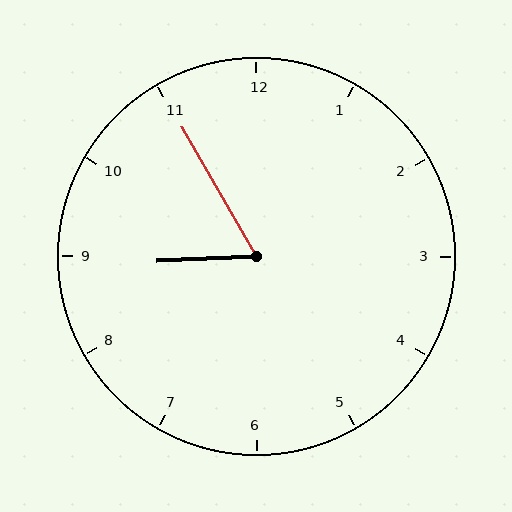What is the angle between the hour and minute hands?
Approximately 62 degrees.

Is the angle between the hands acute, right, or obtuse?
It is acute.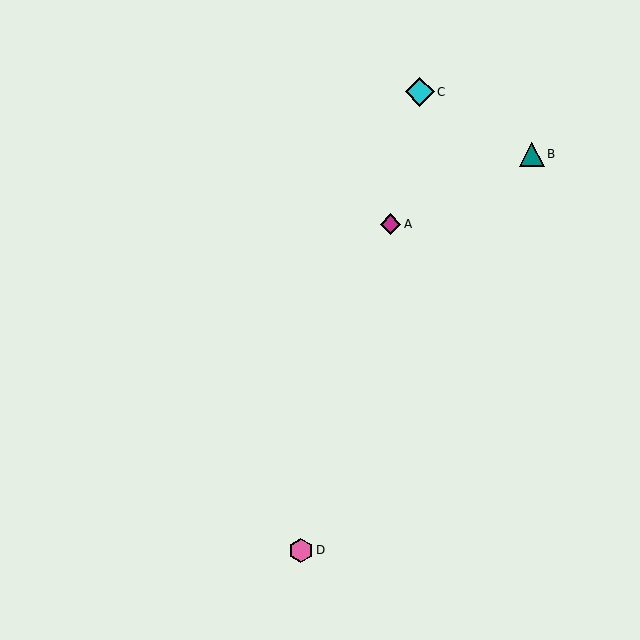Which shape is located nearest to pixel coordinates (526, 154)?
The teal triangle (labeled B) at (532, 154) is nearest to that location.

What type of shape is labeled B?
Shape B is a teal triangle.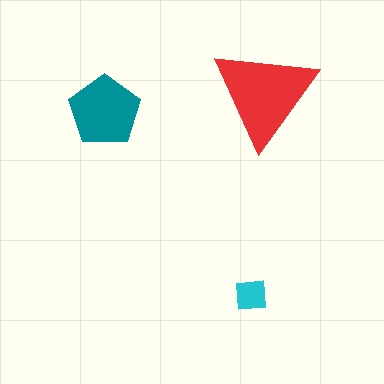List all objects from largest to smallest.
The red triangle, the teal pentagon, the cyan square.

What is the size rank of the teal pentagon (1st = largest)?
2nd.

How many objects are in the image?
There are 3 objects in the image.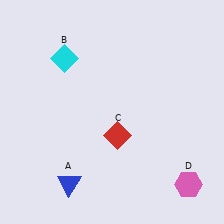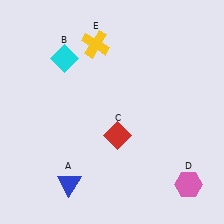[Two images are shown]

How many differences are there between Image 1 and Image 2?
There is 1 difference between the two images.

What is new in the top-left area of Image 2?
A yellow cross (E) was added in the top-left area of Image 2.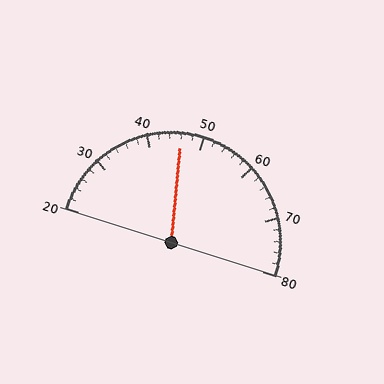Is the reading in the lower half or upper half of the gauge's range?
The reading is in the lower half of the range (20 to 80).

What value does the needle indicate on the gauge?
The needle indicates approximately 46.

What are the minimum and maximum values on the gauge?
The gauge ranges from 20 to 80.